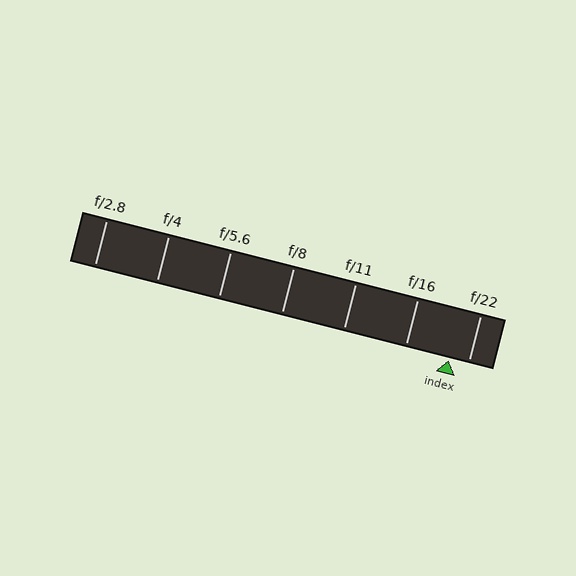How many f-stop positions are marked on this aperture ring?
There are 7 f-stop positions marked.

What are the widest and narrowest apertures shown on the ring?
The widest aperture shown is f/2.8 and the narrowest is f/22.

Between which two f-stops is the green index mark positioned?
The index mark is between f/16 and f/22.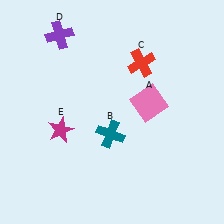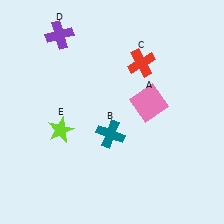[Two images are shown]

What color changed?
The star (E) changed from magenta in Image 1 to lime in Image 2.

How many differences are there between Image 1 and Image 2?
There is 1 difference between the two images.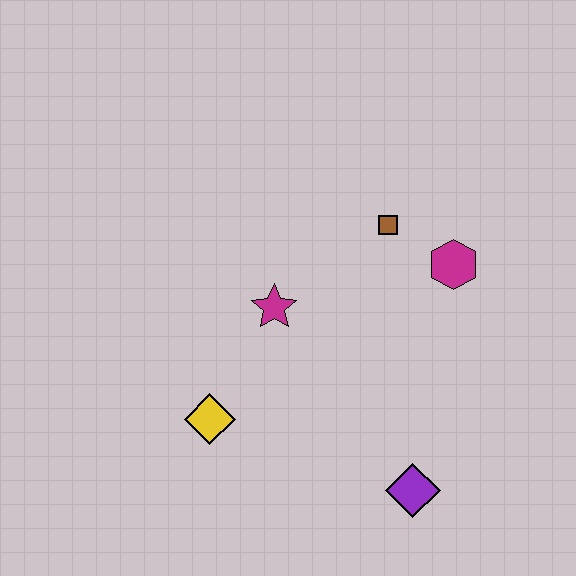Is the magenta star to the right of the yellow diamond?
Yes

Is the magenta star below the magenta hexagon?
Yes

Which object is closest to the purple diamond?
The yellow diamond is closest to the purple diamond.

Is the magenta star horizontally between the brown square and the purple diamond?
No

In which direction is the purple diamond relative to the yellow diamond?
The purple diamond is to the right of the yellow diamond.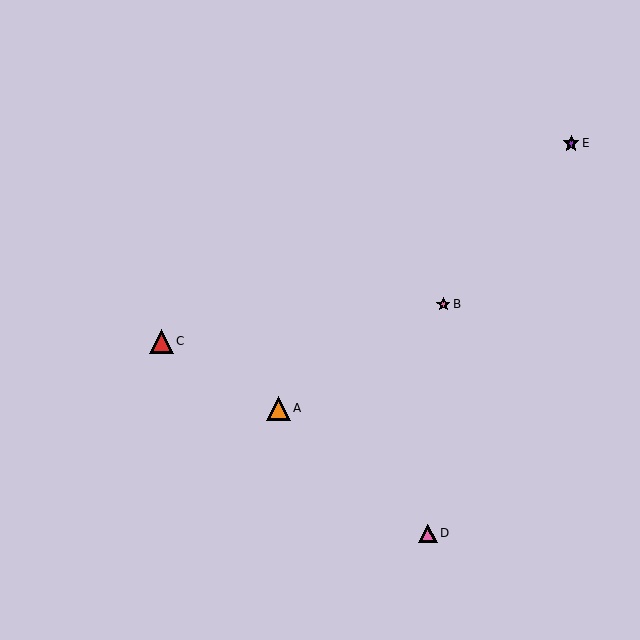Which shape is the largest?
The red triangle (labeled C) is the largest.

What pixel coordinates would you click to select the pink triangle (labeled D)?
Click at (428, 533) to select the pink triangle D.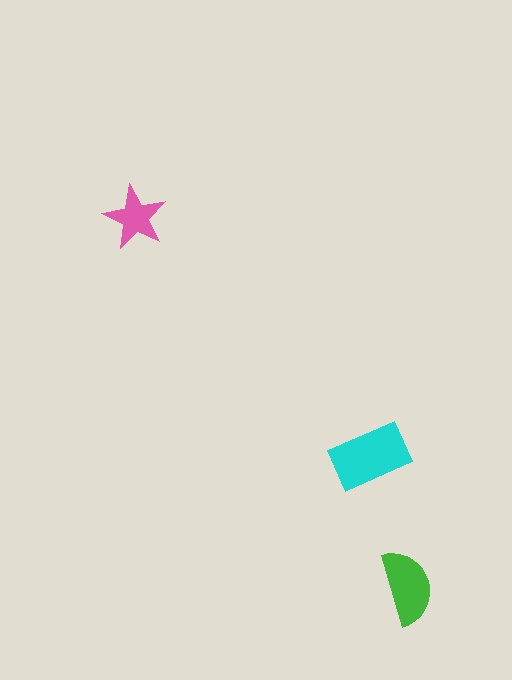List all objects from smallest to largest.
The pink star, the green semicircle, the cyan rectangle.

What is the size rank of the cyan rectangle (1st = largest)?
1st.